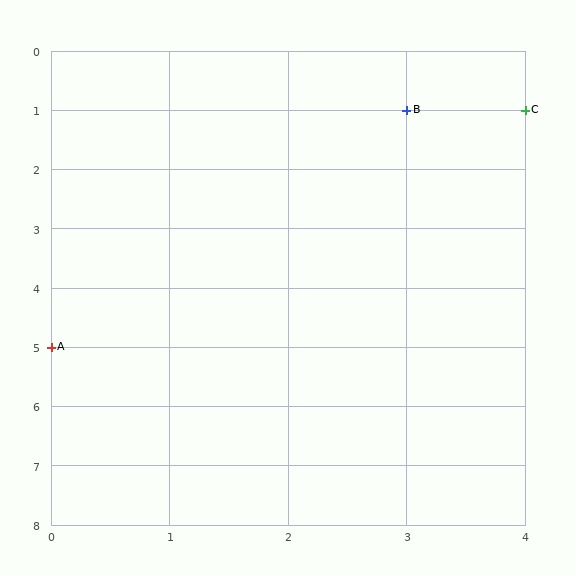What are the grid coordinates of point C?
Point C is at grid coordinates (4, 1).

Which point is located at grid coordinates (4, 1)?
Point C is at (4, 1).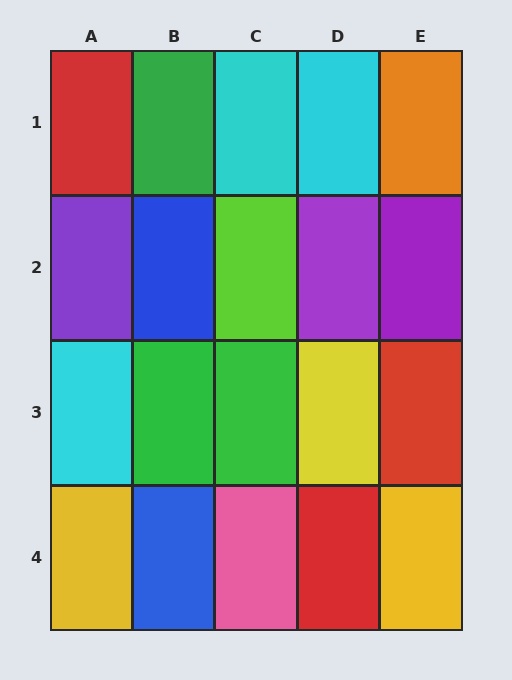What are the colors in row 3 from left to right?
Cyan, green, green, yellow, red.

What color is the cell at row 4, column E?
Yellow.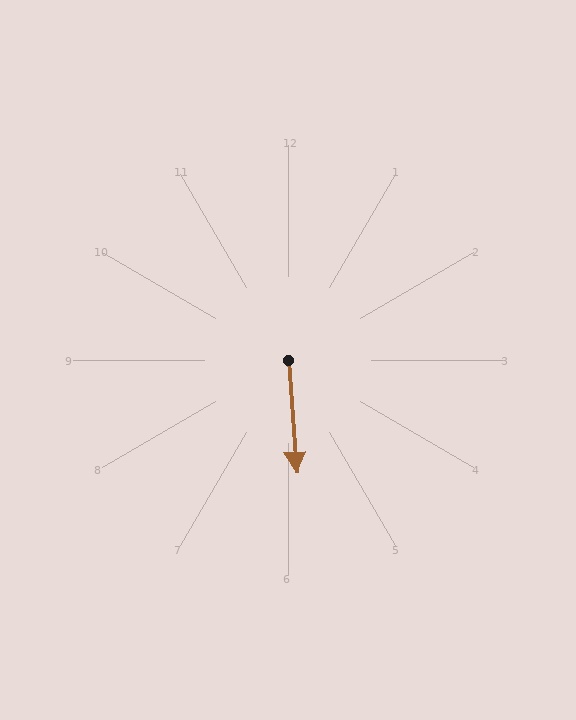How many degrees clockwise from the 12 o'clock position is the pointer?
Approximately 176 degrees.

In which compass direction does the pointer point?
South.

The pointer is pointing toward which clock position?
Roughly 6 o'clock.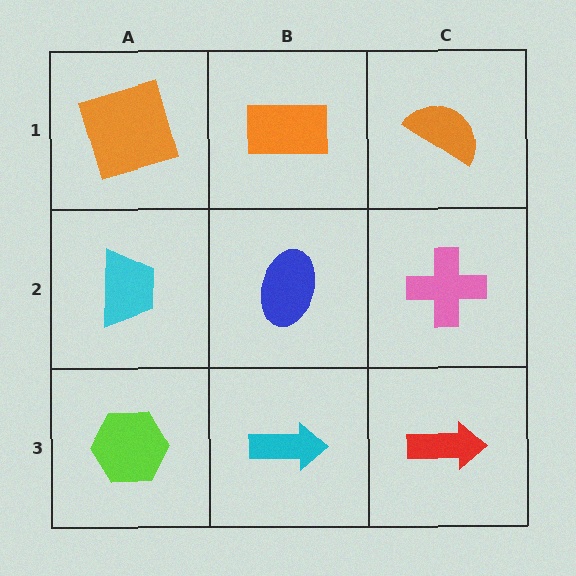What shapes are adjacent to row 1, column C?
A pink cross (row 2, column C), an orange rectangle (row 1, column B).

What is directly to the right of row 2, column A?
A blue ellipse.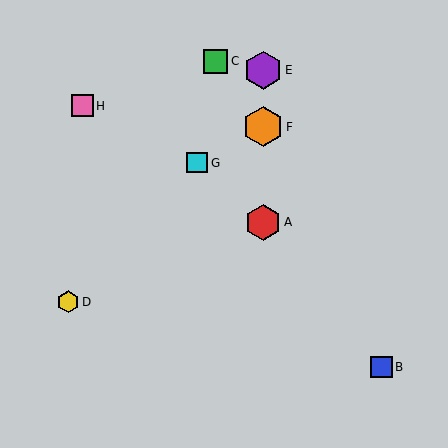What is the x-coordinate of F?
Object F is at x≈263.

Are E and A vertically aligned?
Yes, both are at x≈263.